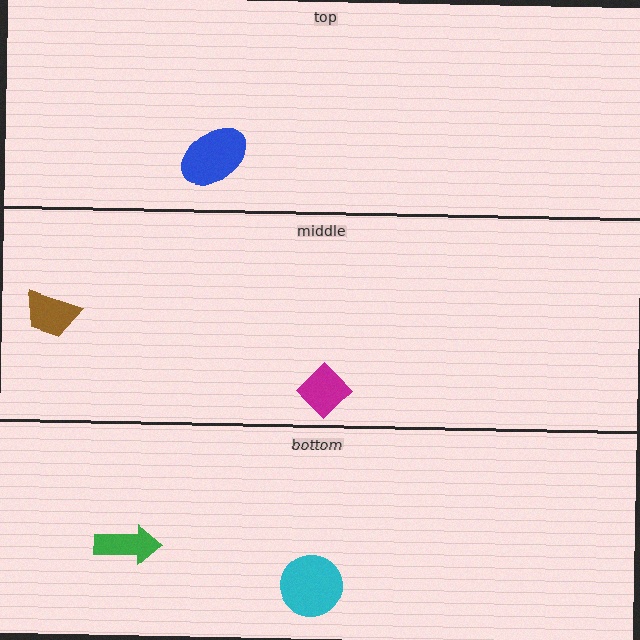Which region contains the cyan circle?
The bottom region.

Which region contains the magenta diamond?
The middle region.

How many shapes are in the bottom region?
2.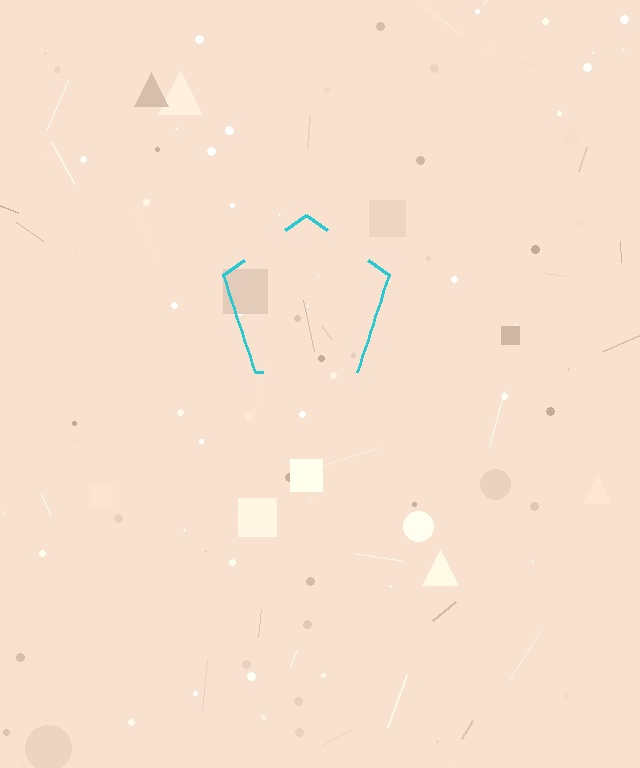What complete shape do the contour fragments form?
The contour fragments form a pentagon.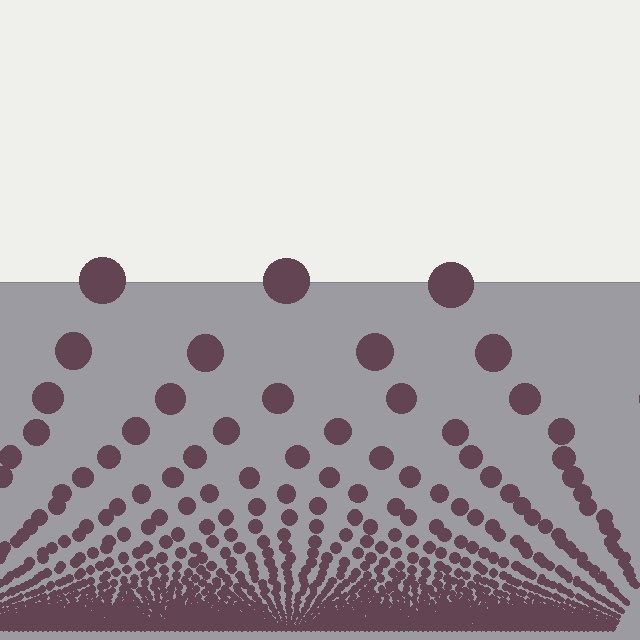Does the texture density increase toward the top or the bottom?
Density increases toward the bottom.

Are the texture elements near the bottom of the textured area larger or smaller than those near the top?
Smaller. The gradient is inverted — elements near the bottom are smaller and denser.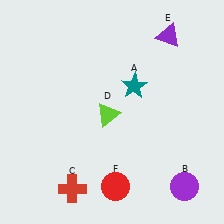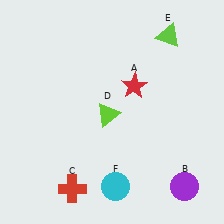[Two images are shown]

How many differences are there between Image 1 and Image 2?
There are 3 differences between the two images.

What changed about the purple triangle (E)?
In Image 1, E is purple. In Image 2, it changed to lime.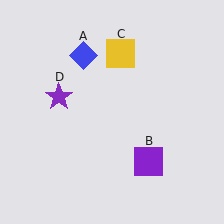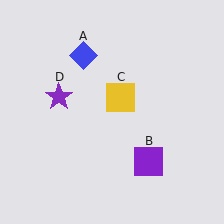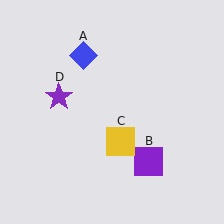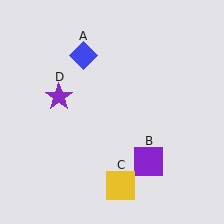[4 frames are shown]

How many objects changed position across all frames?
1 object changed position: yellow square (object C).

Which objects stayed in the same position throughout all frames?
Blue diamond (object A) and purple square (object B) and purple star (object D) remained stationary.